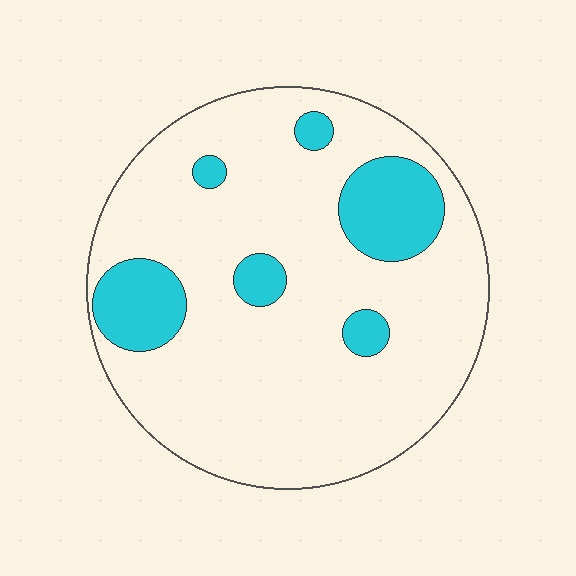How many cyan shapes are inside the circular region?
6.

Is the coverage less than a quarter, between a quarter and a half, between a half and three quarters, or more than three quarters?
Less than a quarter.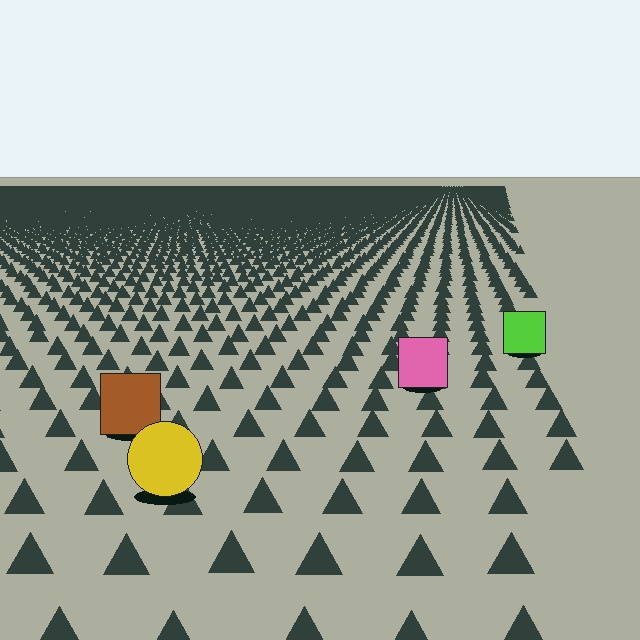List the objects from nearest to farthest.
From nearest to farthest: the yellow circle, the brown square, the pink square, the lime square.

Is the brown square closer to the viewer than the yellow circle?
No. The yellow circle is closer — you can tell from the texture gradient: the ground texture is coarser near it.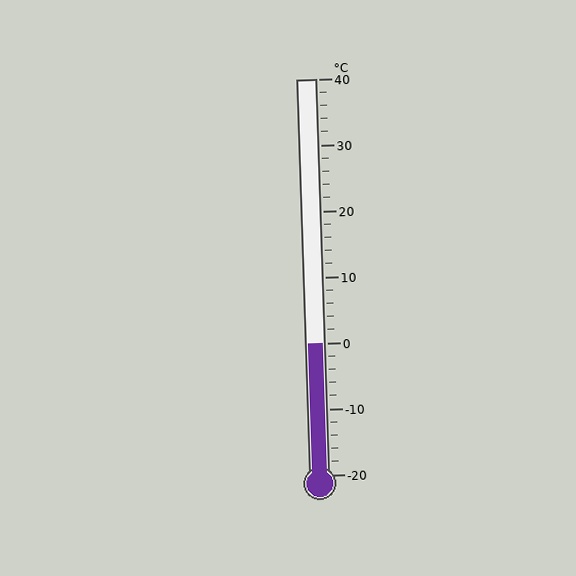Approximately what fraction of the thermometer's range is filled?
The thermometer is filled to approximately 35% of its range.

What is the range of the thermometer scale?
The thermometer scale ranges from -20°C to 40°C.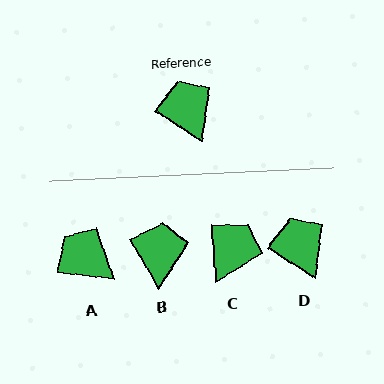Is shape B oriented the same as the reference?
No, it is off by about 26 degrees.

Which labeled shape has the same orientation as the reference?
D.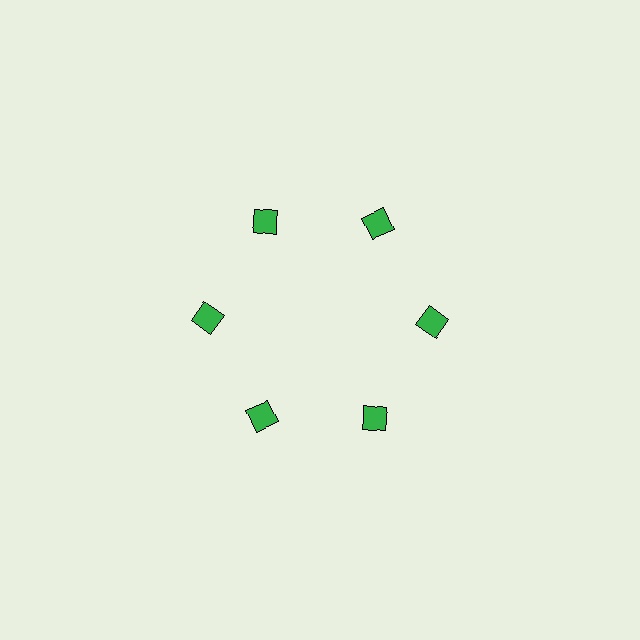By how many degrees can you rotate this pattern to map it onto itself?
The pattern maps onto itself every 60 degrees of rotation.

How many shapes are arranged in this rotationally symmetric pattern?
There are 6 shapes, arranged in 6 groups of 1.